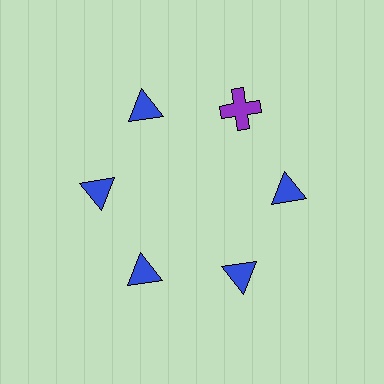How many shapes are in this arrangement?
There are 6 shapes arranged in a ring pattern.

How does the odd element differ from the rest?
It differs in both color (purple instead of blue) and shape (cross instead of triangle).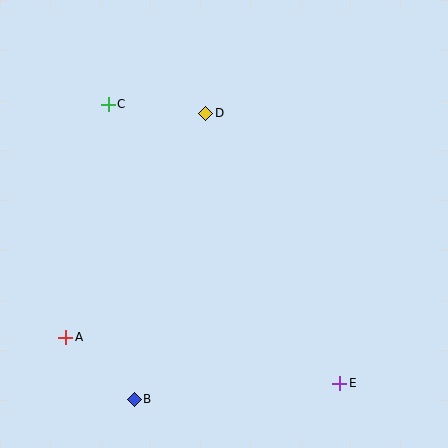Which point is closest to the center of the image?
Point D at (206, 113) is closest to the center.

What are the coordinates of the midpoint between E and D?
The midpoint between E and D is at (273, 248).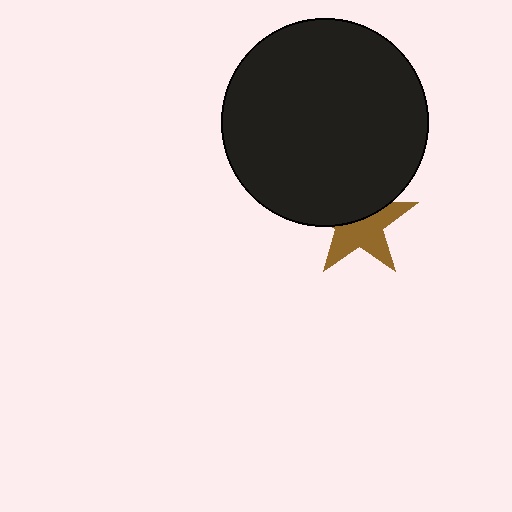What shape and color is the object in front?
The object in front is a black circle.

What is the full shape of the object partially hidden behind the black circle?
The partially hidden object is a brown star.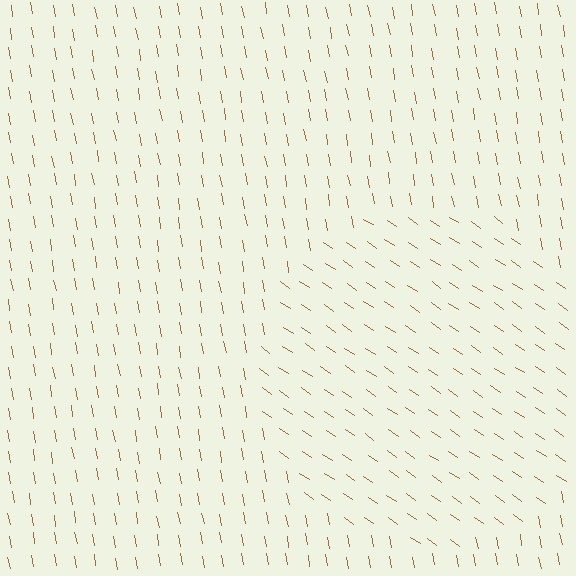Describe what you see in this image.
The image is filled with small brown line segments. A circle region in the image has lines oriented differently from the surrounding lines, creating a visible texture boundary.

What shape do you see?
I see a circle.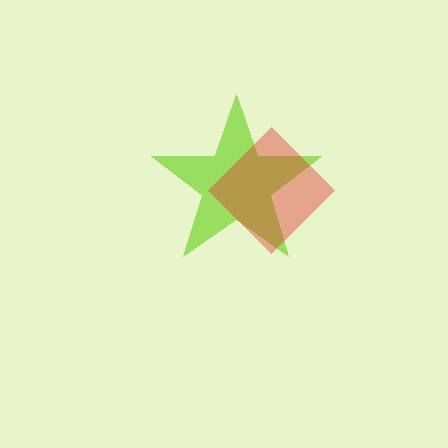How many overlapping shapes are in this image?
There are 2 overlapping shapes in the image.